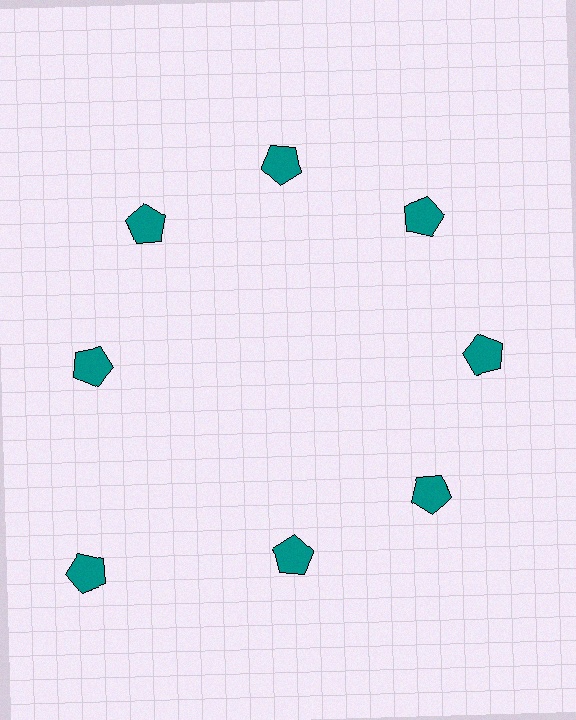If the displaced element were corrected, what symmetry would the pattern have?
It would have 8-fold rotational symmetry — the pattern would map onto itself every 45 degrees.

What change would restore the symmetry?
The symmetry would be restored by moving it inward, back onto the ring so that all 8 pentagons sit at equal angles and equal distance from the center.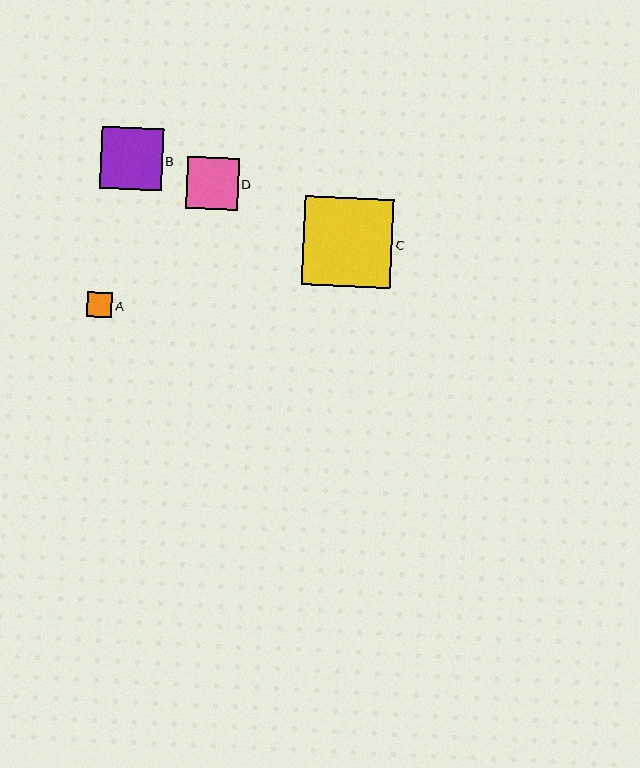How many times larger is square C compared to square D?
Square C is approximately 1.8 times the size of square D.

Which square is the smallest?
Square A is the smallest with a size of approximately 25 pixels.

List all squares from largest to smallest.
From largest to smallest: C, B, D, A.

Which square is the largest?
Square C is the largest with a size of approximately 90 pixels.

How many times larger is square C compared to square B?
Square C is approximately 1.5 times the size of square B.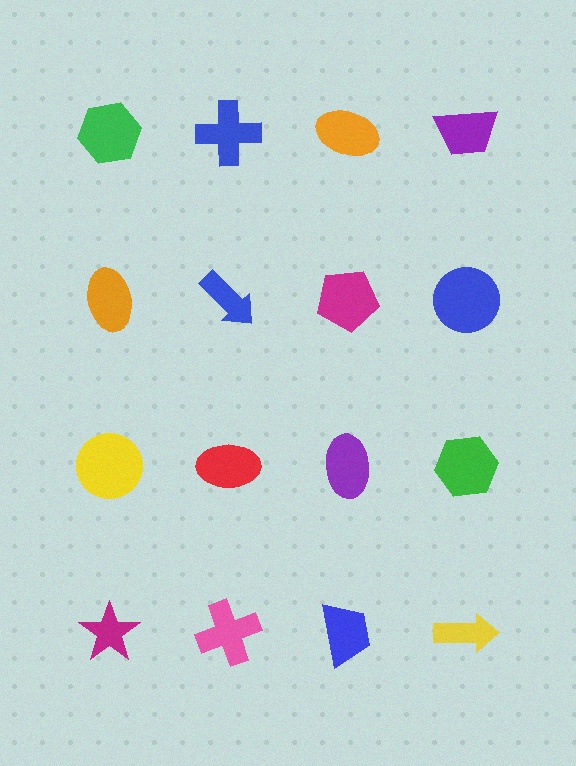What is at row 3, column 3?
A purple ellipse.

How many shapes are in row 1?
4 shapes.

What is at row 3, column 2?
A red ellipse.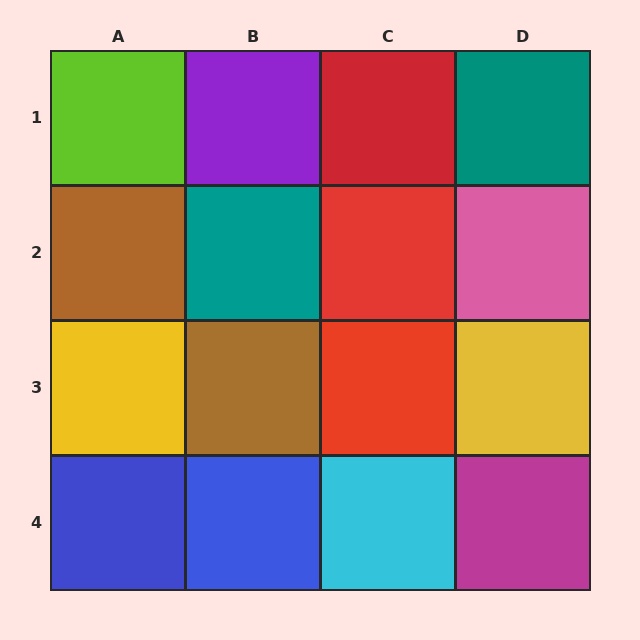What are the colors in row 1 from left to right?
Lime, purple, red, teal.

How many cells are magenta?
1 cell is magenta.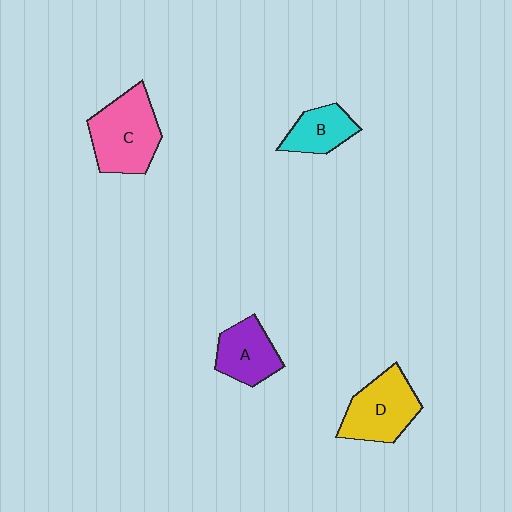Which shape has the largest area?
Shape C (pink).